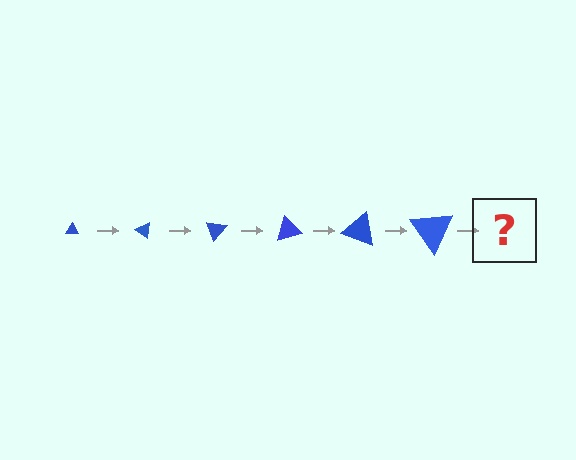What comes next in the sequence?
The next element should be a triangle, larger than the previous one and rotated 210 degrees from the start.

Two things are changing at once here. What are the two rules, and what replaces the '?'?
The two rules are that the triangle grows larger each step and it rotates 35 degrees each step. The '?' should be a triangle, larger than the previous one and rotated 210 degrees from the start.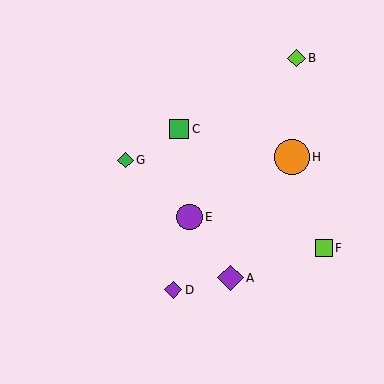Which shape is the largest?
The orange circle (labeled H) is the largest.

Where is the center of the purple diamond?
The center of the purple diamond is at (231, 278).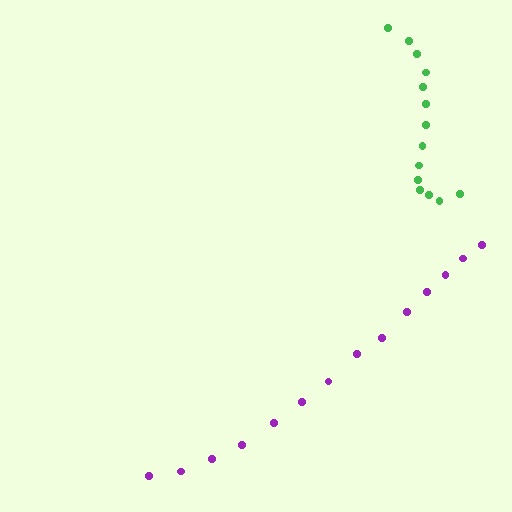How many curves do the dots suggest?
There are 2 distinct paths.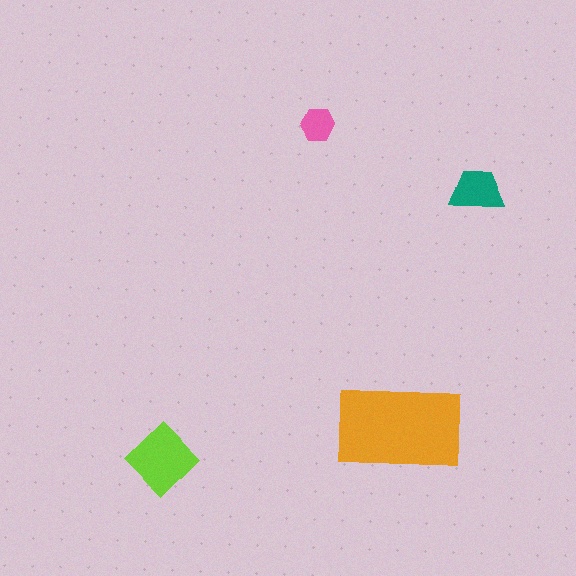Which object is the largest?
The orange rectangle.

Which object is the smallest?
The pink hexagon.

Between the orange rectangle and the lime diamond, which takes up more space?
The orange rectangle.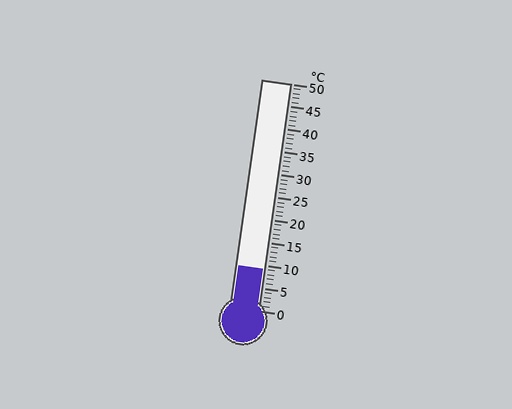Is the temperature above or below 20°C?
The temperature is below 20°C.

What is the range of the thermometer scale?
The thermometer scale ranges from 0°C to 50°C.